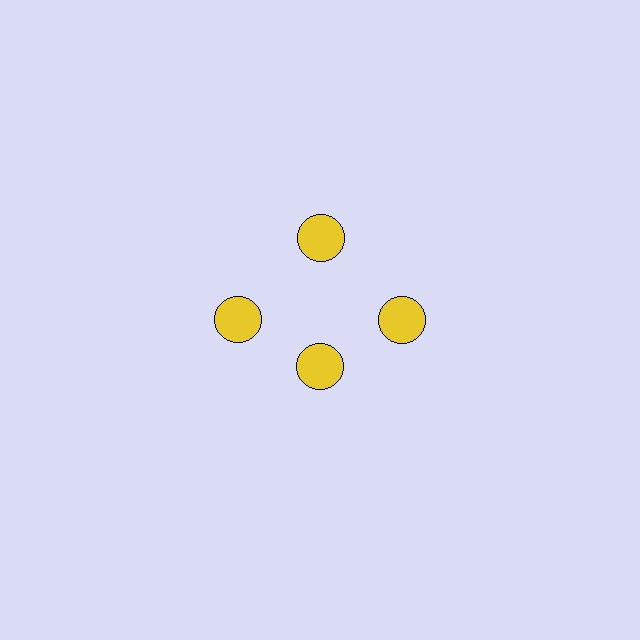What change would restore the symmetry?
The symmetry would be restored by moving it outward, back onto the ring so that all 4 circles sit at equal angles and equal distance from the center.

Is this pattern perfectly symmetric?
No. The 4 yellow circles are arranged in a ring, but one element near the 6 o'clock position is pulled inward toward the center, breaking the 4-fold rotational symmetry.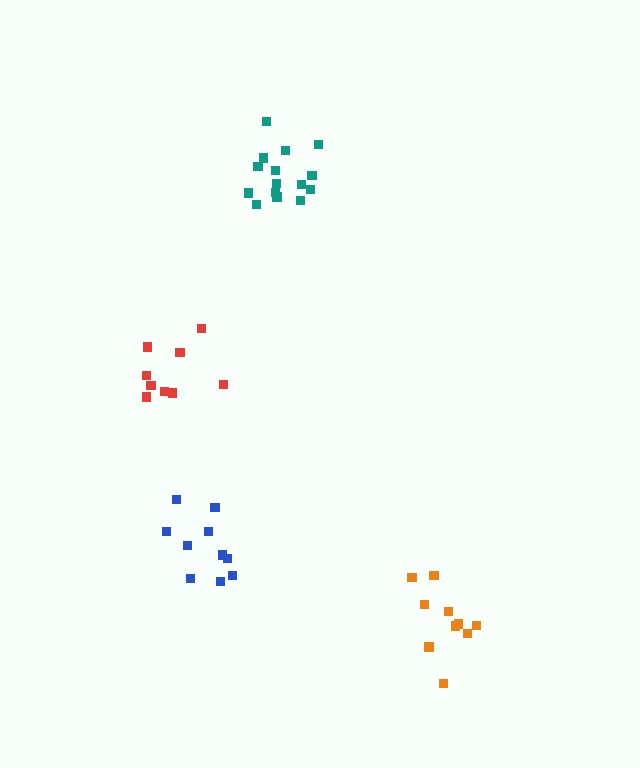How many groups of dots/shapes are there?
There are 4 groups.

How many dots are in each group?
Group 1: 10 dots, Group 2: 10 dots, Group 3: 15 dots, Group 4: 9 dots (44 total).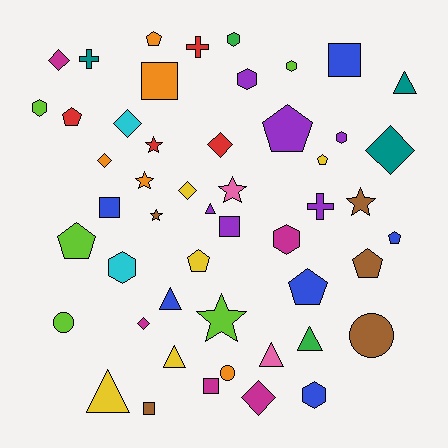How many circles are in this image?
There are 3 circles.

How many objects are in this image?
There are 50 objects.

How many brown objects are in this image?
There are 5 brown objects.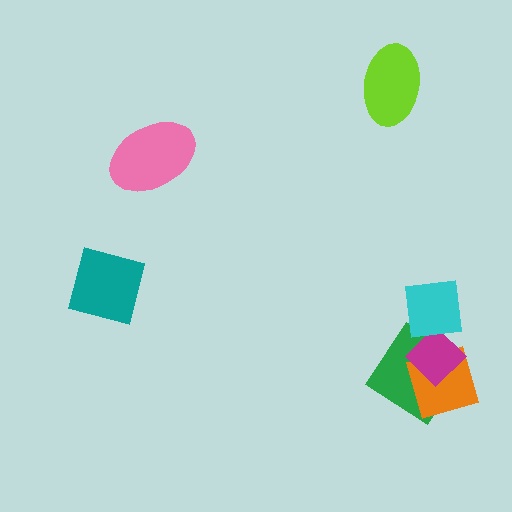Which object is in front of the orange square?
The magenta diamond is in front of the orange square.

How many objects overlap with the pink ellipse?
0 objects overlap with the pink ellipse.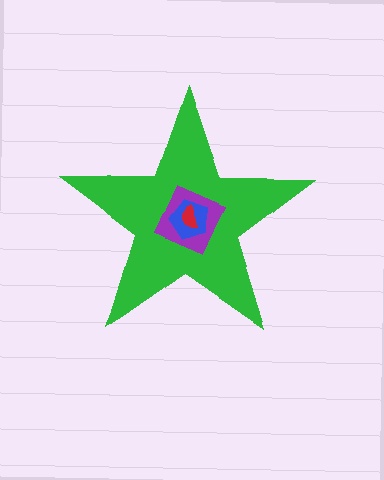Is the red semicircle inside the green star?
Yes.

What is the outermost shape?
The green star.